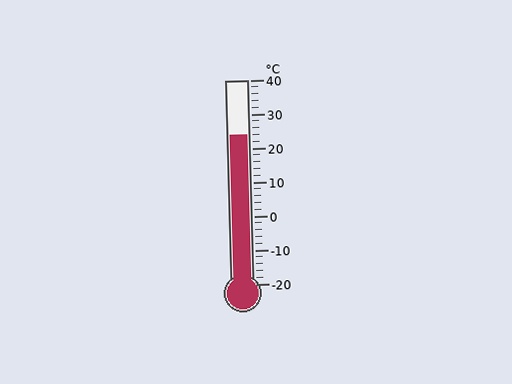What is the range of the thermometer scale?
The thermometer scale ranges from -20°C to 40°C.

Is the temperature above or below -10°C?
The temperature is above -10°C.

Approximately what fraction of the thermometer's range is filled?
The thermometer is filled to approximately 75% of its range.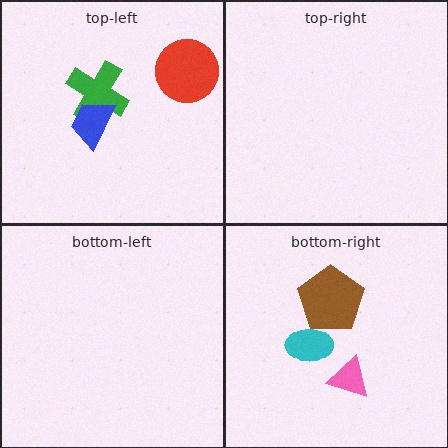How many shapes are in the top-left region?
3.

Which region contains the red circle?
The top-left region.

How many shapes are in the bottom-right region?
3.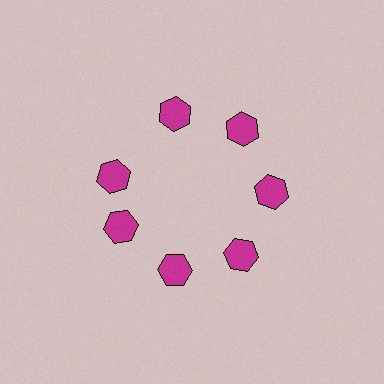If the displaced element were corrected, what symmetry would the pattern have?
It would have 7-fold rotational symmetry — the pattern would map onto itself every 51 degrees.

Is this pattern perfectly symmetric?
No. The 7 magenta hexagons are arranged in a ring, but one element near the 10 o'clock position is rotated out of alignment along the ring, breaking the 7-fold rotational symmetry.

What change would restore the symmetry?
The symmetry would be restored by rotating it back into even spacing with its neighbors so that all 7 hexagons sit at equal angles and equal distance from the center.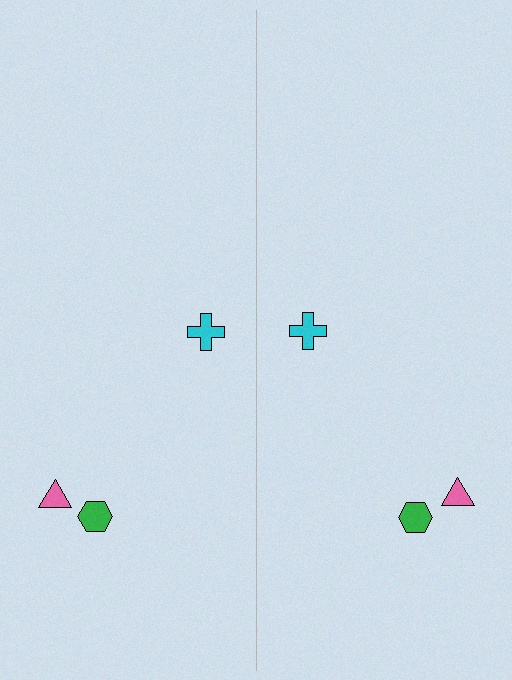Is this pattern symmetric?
Yes, this pattern has bilateral (reflection) symmetry.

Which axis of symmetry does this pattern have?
The pattern has a vertical axis of symmetry running through the center of the image.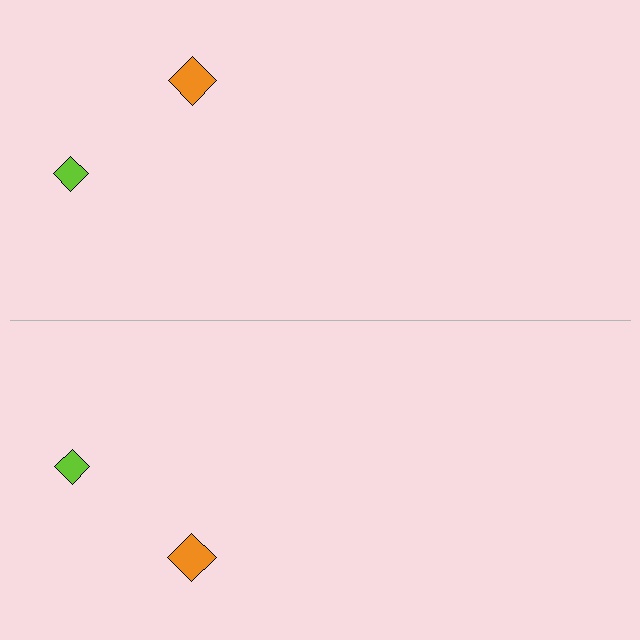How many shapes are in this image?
There are 4 shapes in this image.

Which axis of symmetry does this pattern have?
The pattern has a horizontal axis of symmetry running through the center of the image.